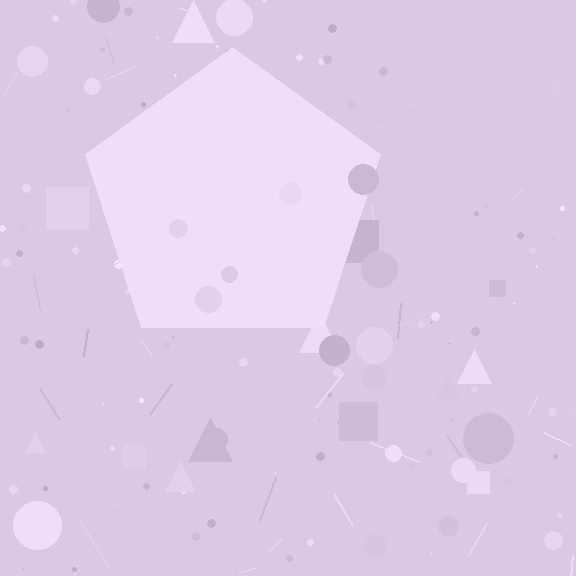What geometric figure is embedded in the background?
A pentagon is embedded in the background.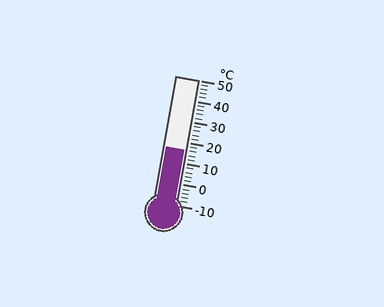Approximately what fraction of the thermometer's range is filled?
The thermometer is filled to approximately 45% of its range.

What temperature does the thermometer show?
The thermometer shows approximately 16°C.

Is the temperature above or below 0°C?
The temperature is above 0°C.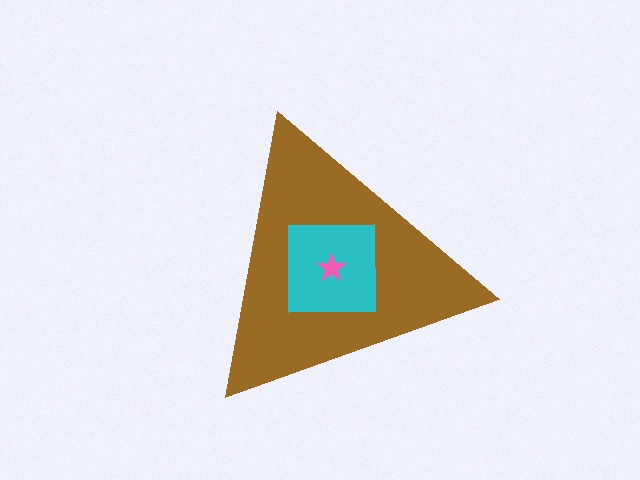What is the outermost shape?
The brown triangle.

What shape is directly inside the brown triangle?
The cyan square.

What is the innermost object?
The pink star.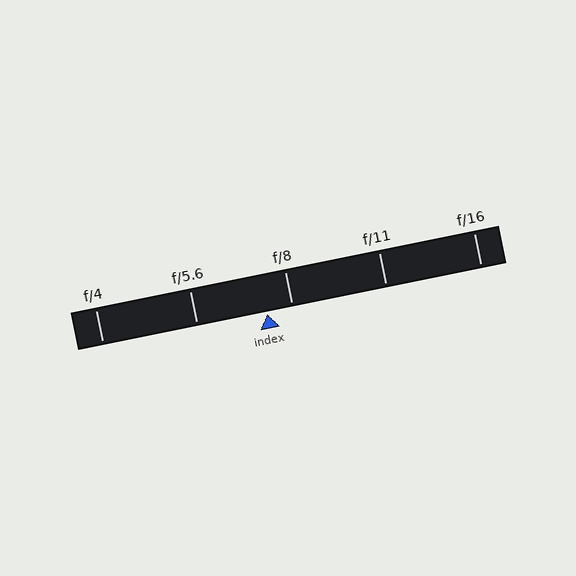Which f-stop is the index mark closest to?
The index mark is closest to f/8.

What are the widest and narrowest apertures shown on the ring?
The widest aperture shown is f/4 and the narrowest is f/16.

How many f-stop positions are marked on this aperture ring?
There are 5 f-stop positions marked.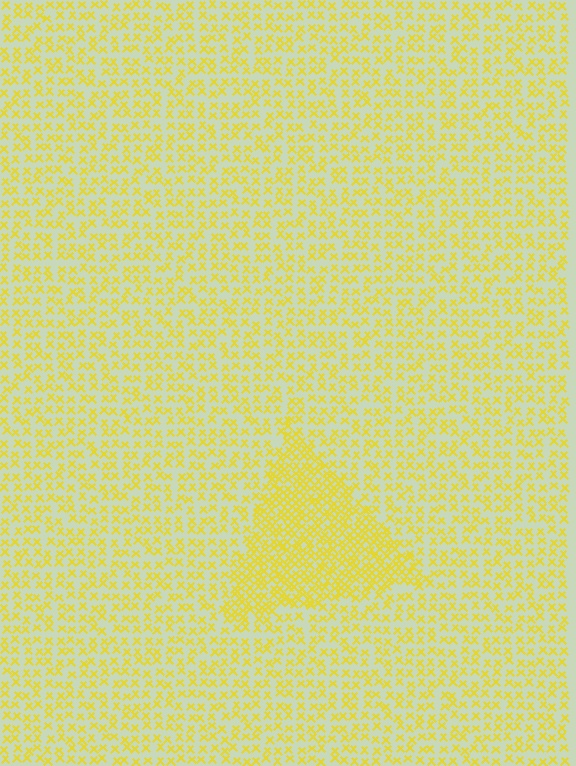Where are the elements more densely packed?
The elements are more densely packed inside the triangle boundary.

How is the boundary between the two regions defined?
The boundary is defined by a change in element density (approximately 2.0x ratio). All elements are the same color, size, and shape.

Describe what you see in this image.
The image contains small yellow elements arranged at two different densities. A triangle-shaped region is visible where the elements are more densely packed than the surrounding area.